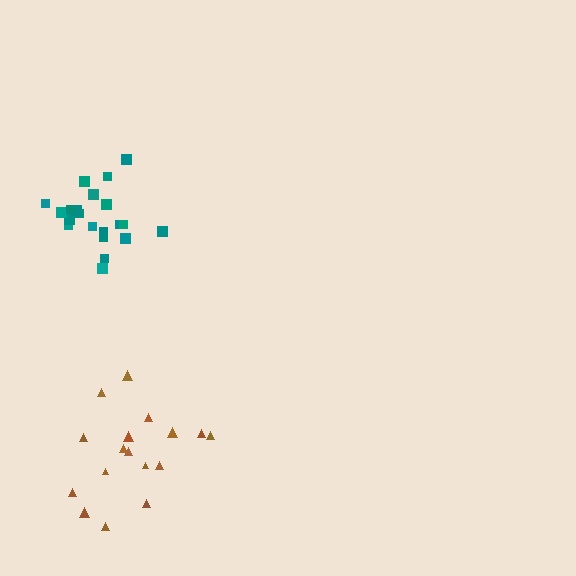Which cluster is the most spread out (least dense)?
Brown.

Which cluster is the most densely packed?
Teal.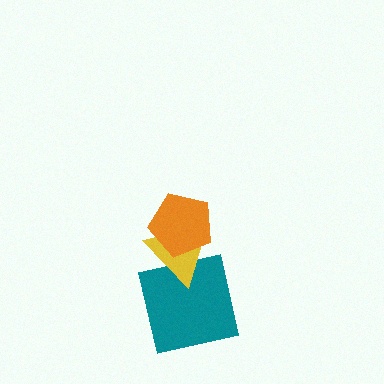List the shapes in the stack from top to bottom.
From top to bottom: the orange pentagon, the yellow triangle, the teal square.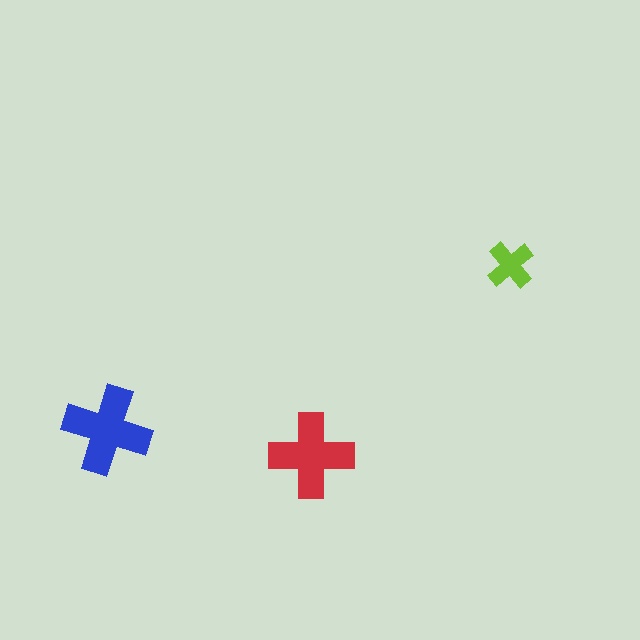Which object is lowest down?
The red cross is bottommost.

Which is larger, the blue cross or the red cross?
The blue one.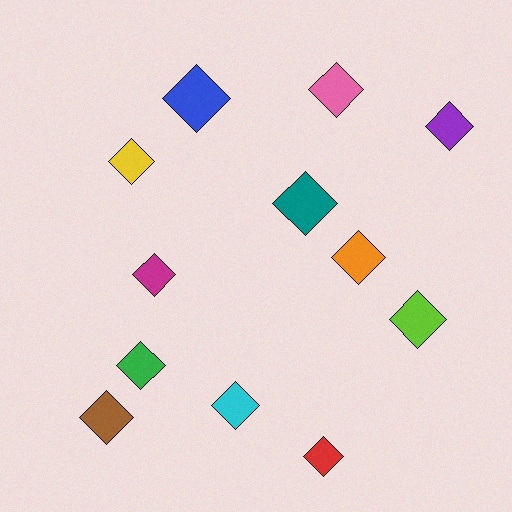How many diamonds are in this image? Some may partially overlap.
There are 12 diamonds.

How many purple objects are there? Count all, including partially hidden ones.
There is 1 purple object.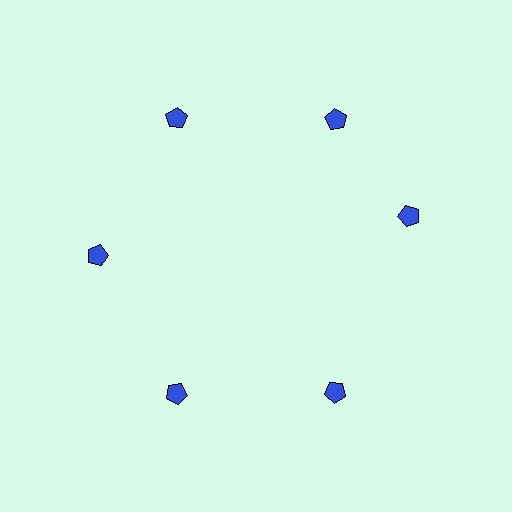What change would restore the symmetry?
The symmetry would be restored by rotating it back into even spacing with its neighbors so that all 6 pentagons sit at equal angles and equal distance from the center.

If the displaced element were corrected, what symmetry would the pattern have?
It would have 6-fold rotational symmetry — the pattern would map onto itself every 60 degrees.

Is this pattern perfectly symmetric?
No. The 6 blue pentagons are arranged in a ring, but one element near the 3 o'clock position is rotated out of alignment along the ring, breaking the 6-fold rotational symmetry.